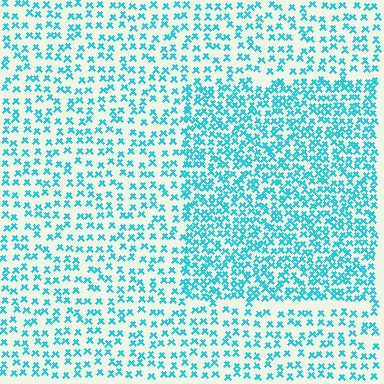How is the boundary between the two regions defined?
The boundary is defined by a change in element density (approximately 1.9x ratio). All elements are the same color, size, and shape.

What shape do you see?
I see a rectangle.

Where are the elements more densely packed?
The elements are more densely packed inside the rectangle boundary.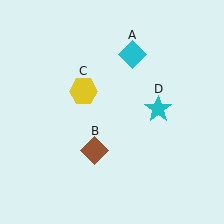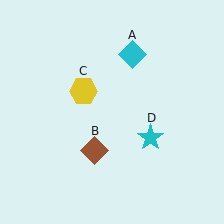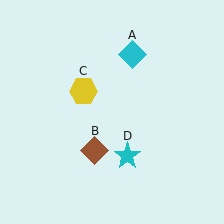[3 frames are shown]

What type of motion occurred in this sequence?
The cyan star (object D) rotated clockwise around the center of the scene.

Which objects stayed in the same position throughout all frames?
Cyan diamond (object A) and brown diamond (object B) and yellow hexagon (object C) remained stationary.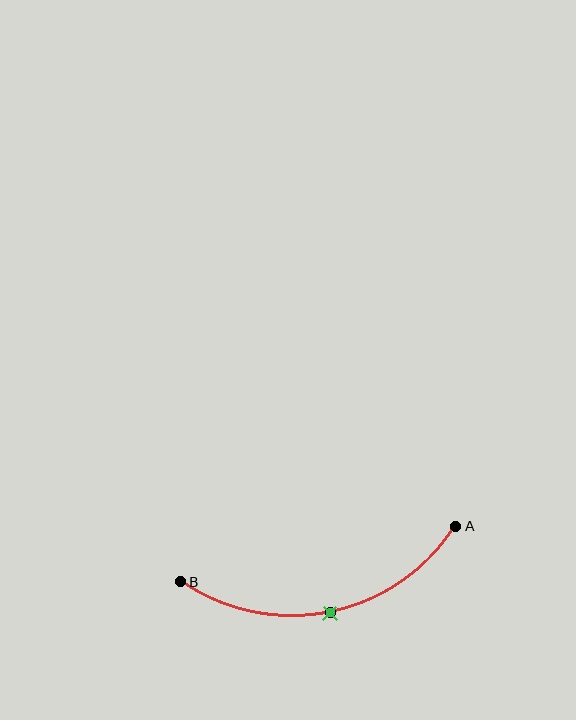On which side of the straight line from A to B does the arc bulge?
The arc bulges below the straight line connecting A and B.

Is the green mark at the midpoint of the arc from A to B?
Yes. The green mark lies on the arc at equal arc-length from both A and B — it is the arc midpoint.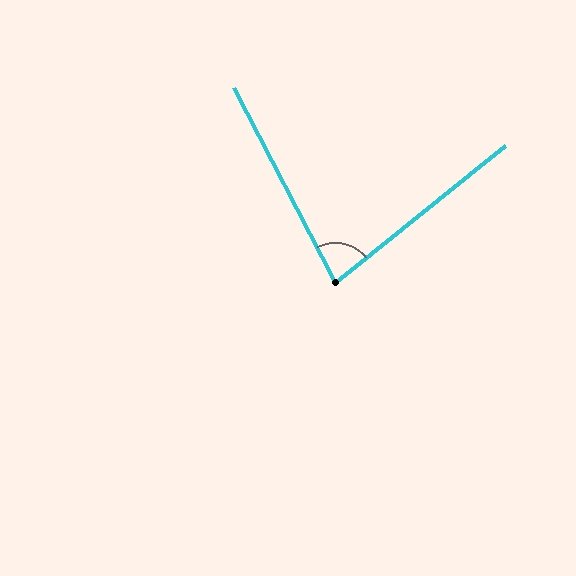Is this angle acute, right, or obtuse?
It is acute.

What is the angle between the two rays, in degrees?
Approximately 79 degrees.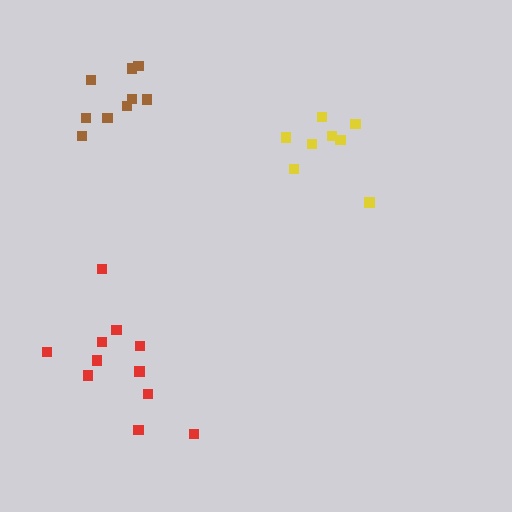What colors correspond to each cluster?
The clusters are colored: yellow, red, brown.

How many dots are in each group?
Group 1: 8 dots, Group 2: 11 dots, Group 3: 9 dots (28 total).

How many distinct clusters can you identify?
There are 3 distinct clusters.